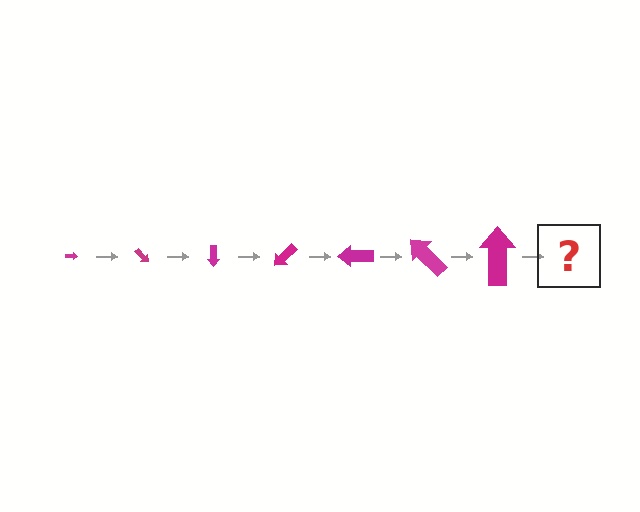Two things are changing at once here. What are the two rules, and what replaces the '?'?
The two rules are that the arrow grows larger each step and it rotates 45 degrees each step. The '?' should be an arrow, larger than the previous one and rotated 315 degrees from the start.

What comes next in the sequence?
The next element should be an arrow, larger than the previous one and rotated 315 degrees from the start.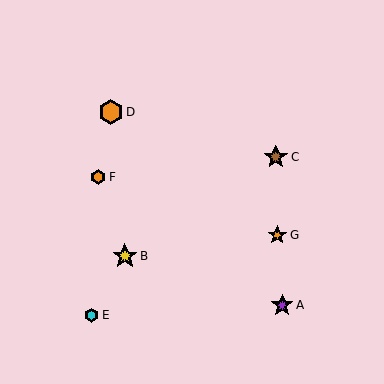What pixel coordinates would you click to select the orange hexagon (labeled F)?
Click at (98, 177) to select the orange hexagon F.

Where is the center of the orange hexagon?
The center of the orange hexagon is at (98, 177).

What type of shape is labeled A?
Shape A is a purple star.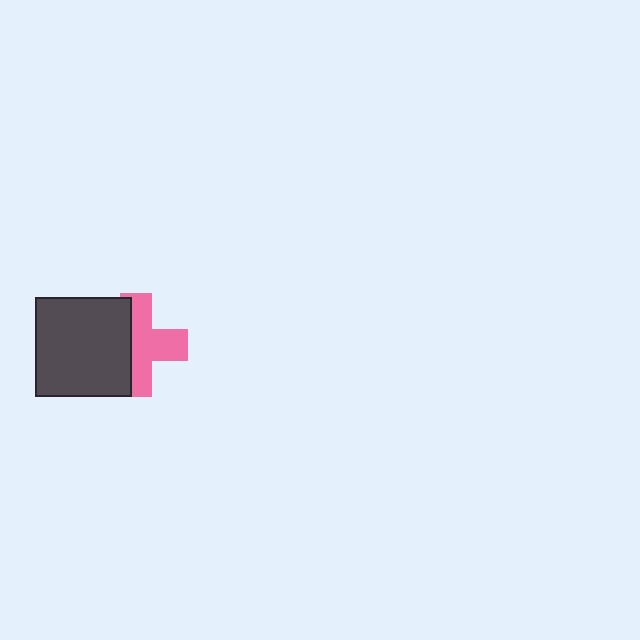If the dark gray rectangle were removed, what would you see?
You would see the complete pink cross.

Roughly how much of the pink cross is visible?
About half of it is visible (roughly 58%).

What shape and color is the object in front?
The object in front is a dark gray rectangle.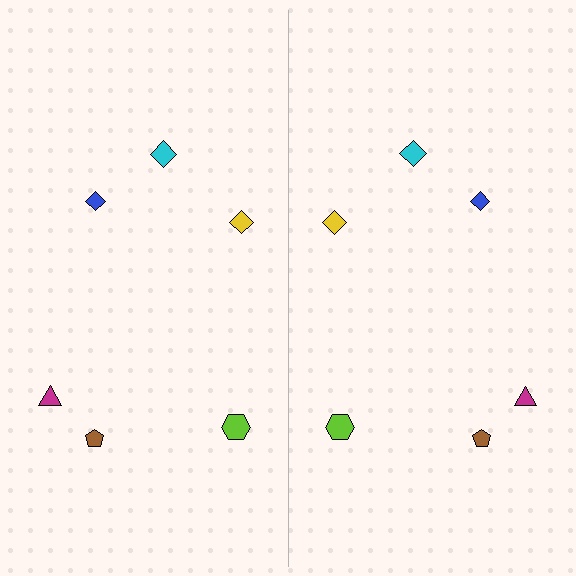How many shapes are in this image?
There are 12 shapes in this image.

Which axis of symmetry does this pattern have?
The pattern has a vertical axis of symmetry running through the center of the image.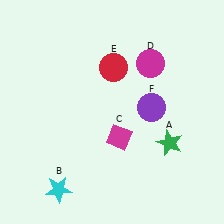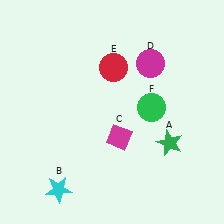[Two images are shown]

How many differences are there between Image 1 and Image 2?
There is 1 difference between the two images.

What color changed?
The circle (F) changed from purple in Image 1 to green in Image 2.